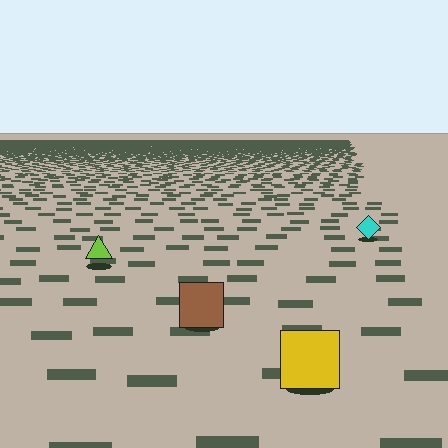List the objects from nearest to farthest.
From nearest to farthest: the yellow square, the brown square, the lime triangle, the cyan diamond.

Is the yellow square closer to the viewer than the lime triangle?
Yes. The yellow square is closer — you can tell from the texture gradient: the ground texture is coarser near it.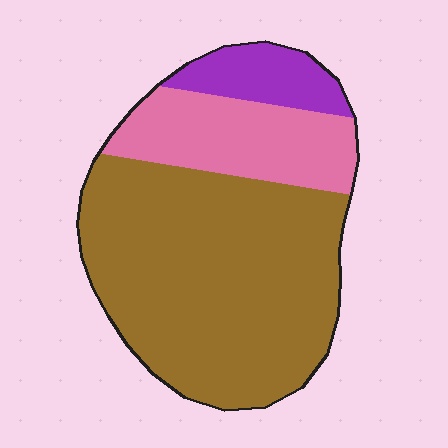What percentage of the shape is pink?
Pink takes up about one quarter (1/4) of the shape.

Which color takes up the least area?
Purple, at roughly 10%.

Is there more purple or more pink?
Pink.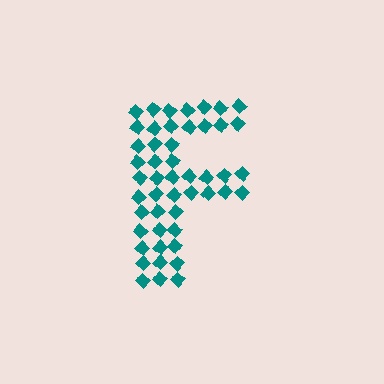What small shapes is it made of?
It is made of small diamonds.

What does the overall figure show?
The overall figure shows the letter F.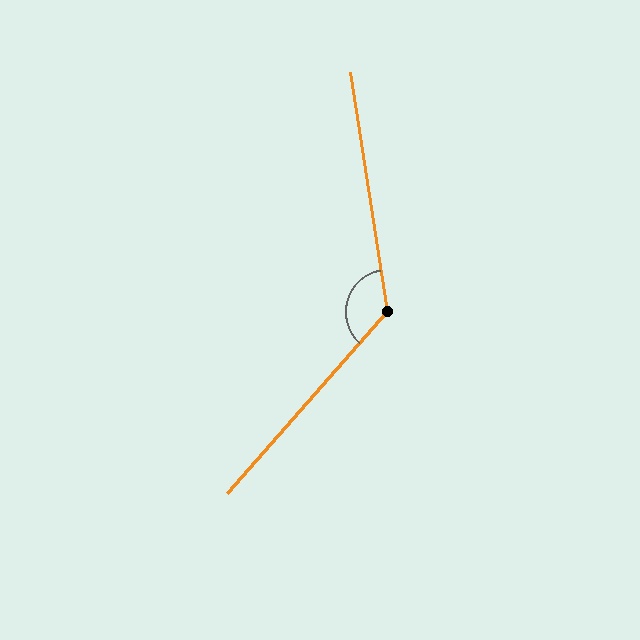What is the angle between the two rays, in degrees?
Approximately 130 degrees.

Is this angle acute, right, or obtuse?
It is obtuse.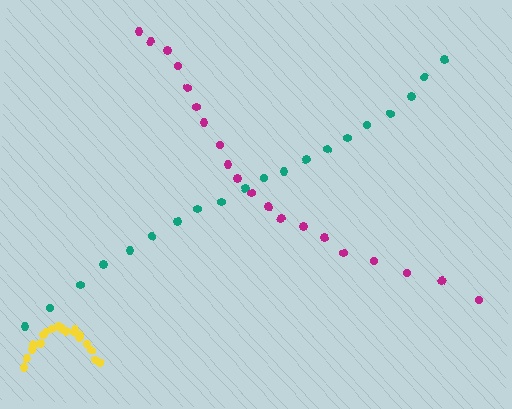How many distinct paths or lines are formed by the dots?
There are 3 distinct paths.